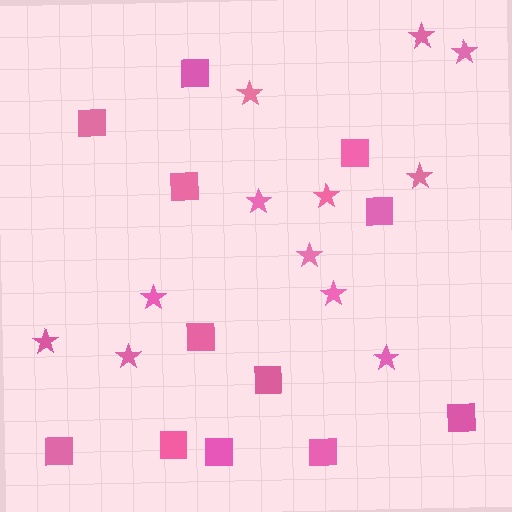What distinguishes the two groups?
There are 2 groups: one group of stars (12) and one group of squares (12).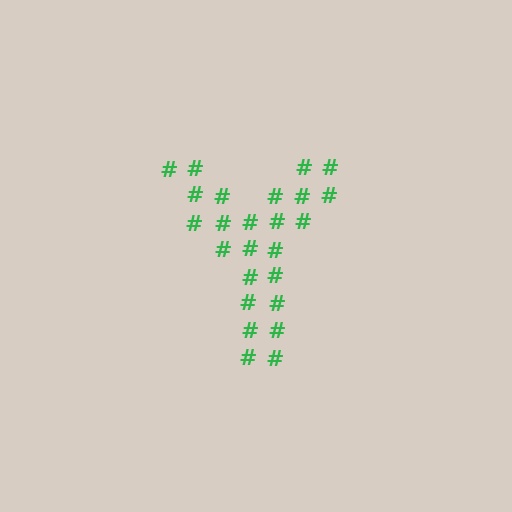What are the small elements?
The small elements are hash symbols.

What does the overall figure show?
The overall figure shows the letter Y.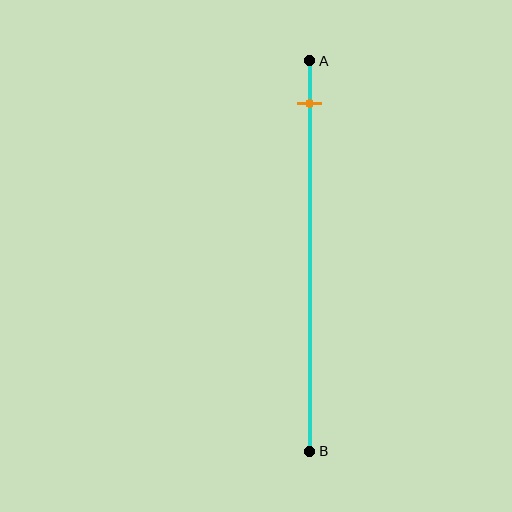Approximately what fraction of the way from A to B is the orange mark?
The orange mark is approximately 10% of the way from A to B.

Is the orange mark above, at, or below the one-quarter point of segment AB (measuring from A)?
The orange mark is above the one-quarter point of segment AB.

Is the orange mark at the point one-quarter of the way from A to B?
No, the mark is at about 10% from A, not at the 25% one-quarter point.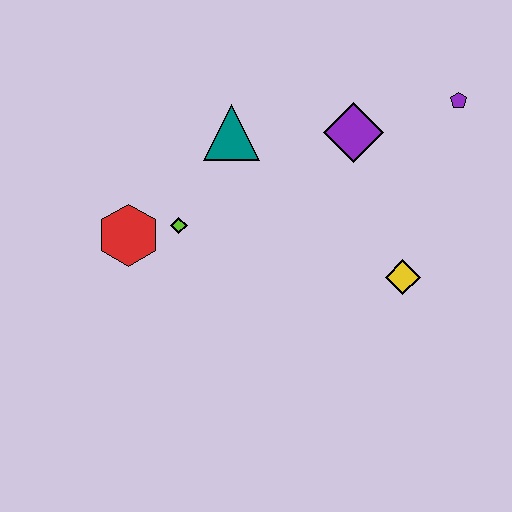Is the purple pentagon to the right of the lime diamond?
Yes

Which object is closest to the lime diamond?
The red hexagon is closest to the lime diamond.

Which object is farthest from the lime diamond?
The purple pentagon is farthest from the lime diamond.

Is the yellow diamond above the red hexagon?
No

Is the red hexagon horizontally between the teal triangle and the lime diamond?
No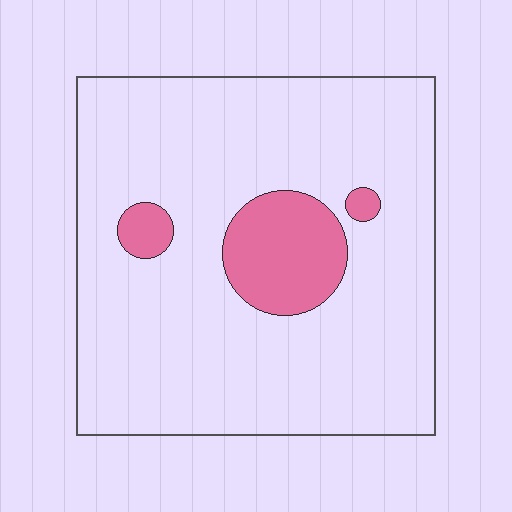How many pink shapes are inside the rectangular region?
3.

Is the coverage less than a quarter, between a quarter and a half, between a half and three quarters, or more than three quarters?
Less than a quarter.